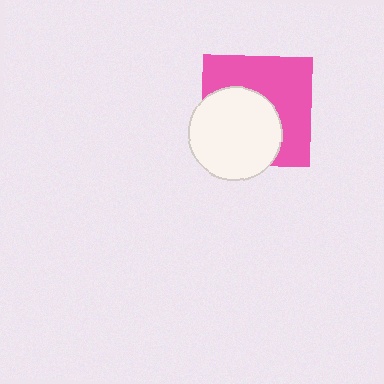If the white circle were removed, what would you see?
You would see the complete pink square.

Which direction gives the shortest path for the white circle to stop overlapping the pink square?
Moving toward the lower-left gives the shortest separation.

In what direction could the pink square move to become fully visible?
The pink square could move toward the upper-right. That would shift it out from behind the white circle entirely.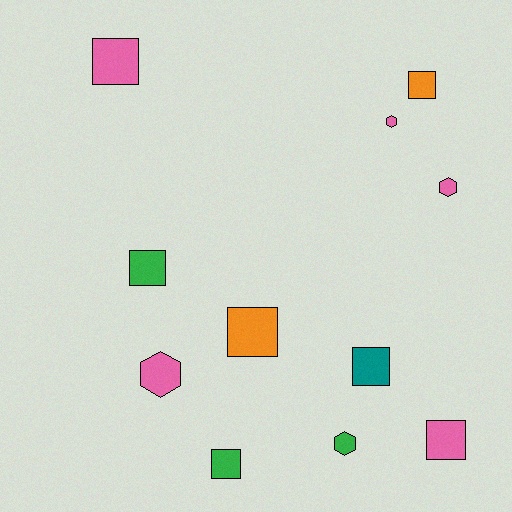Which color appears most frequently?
Pink, with 5 objects.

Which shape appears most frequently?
Square, with 7 objects.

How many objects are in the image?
There are 11 objects.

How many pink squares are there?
There are 2 pink squares.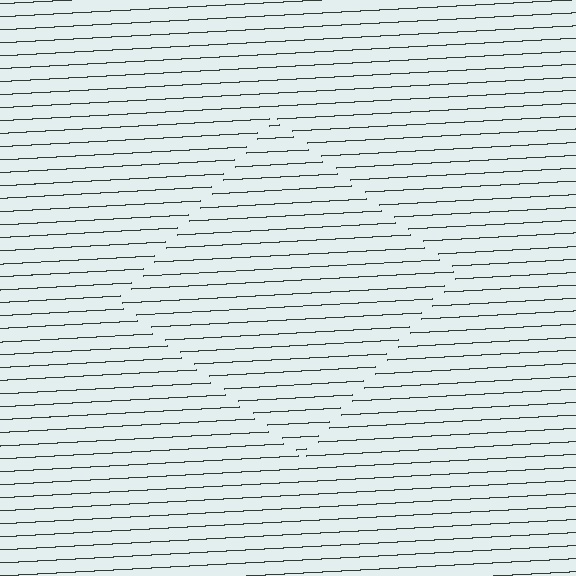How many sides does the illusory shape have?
4 sides — the line-ends trace a square.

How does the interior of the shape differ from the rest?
The interior of the shape contains the same grating, shifted by half a period — the contour is defined by the phase discontinuity where line-ends from the inner and outer gratings abut.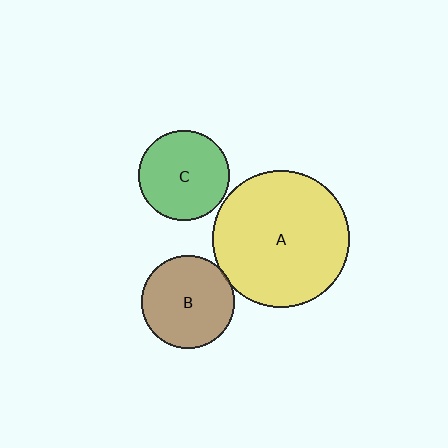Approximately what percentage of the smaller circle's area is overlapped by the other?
Approximately 5%.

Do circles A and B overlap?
Yes.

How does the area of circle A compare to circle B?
Approximately 2.2 times.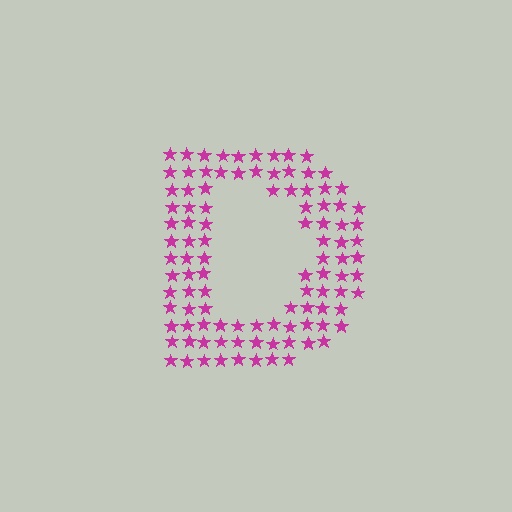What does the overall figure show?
The overall figure shows the letter D.